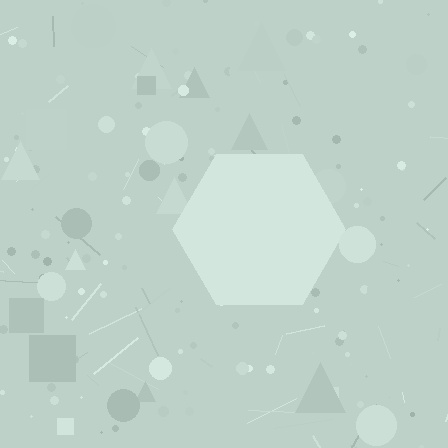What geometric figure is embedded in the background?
A hexagon is embedded in the background.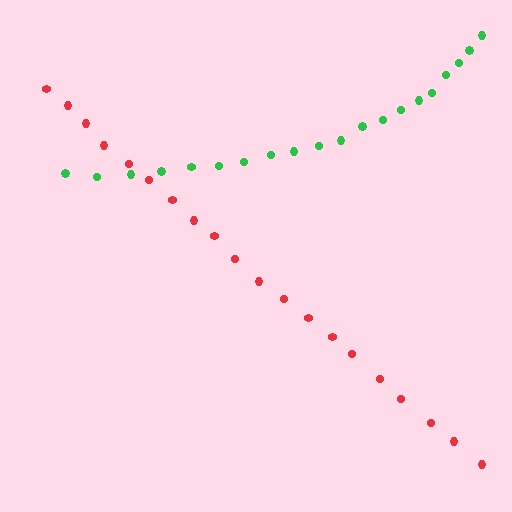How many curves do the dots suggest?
There are 2 distinct paths.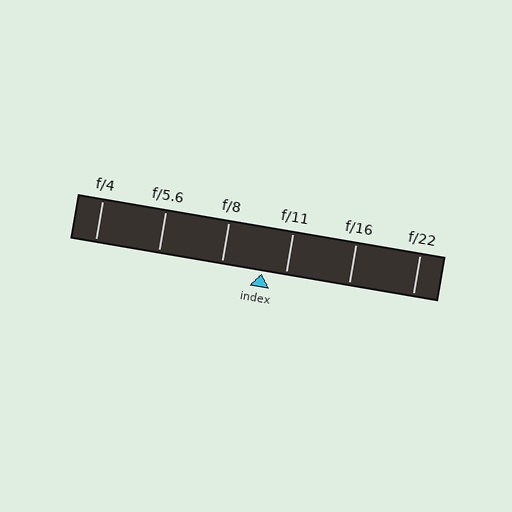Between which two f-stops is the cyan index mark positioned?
The index mark is between f/8 and f/11.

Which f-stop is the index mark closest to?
The index mark is closest to f/11.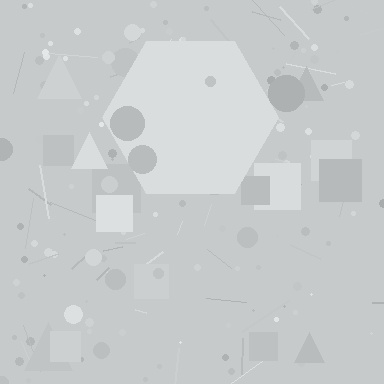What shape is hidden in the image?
A hexagon is hidden in the image.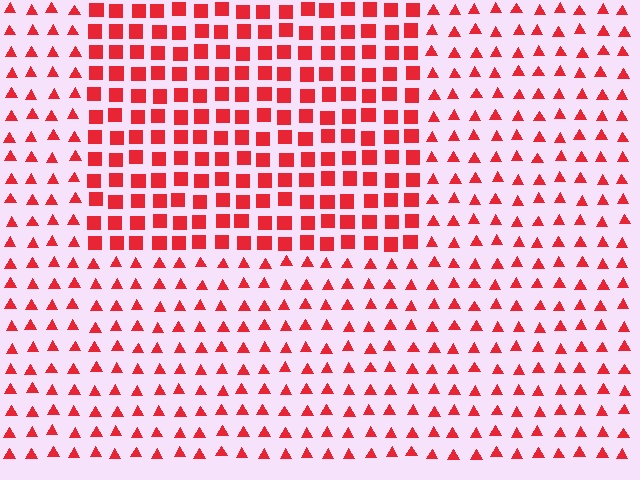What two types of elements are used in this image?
The image uses squares inside the rectangle region and triangles outside it.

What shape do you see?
I see a rectangle.